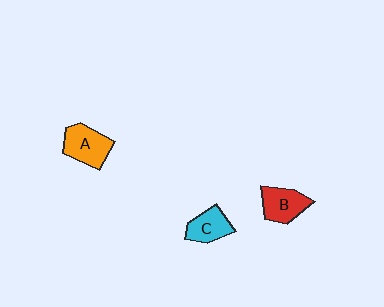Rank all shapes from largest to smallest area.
From largest to smallest: A (orange), B (red), C (cyan).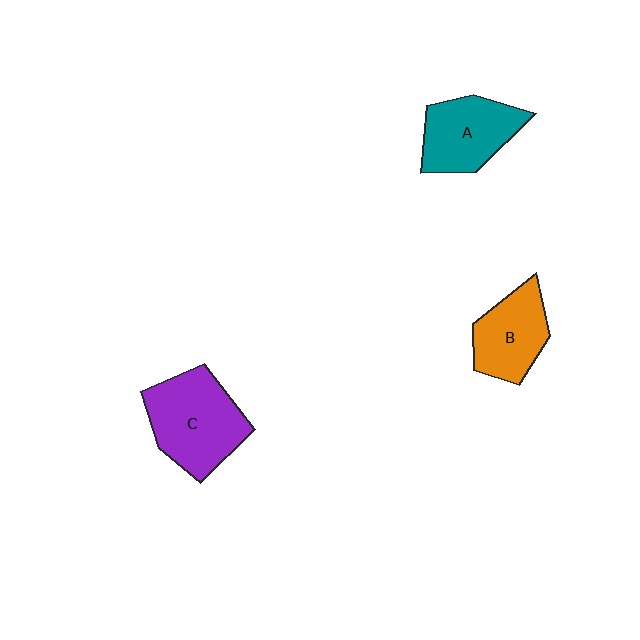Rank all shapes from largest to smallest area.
From largest to smallest: C (purple), A (teal), B (orange).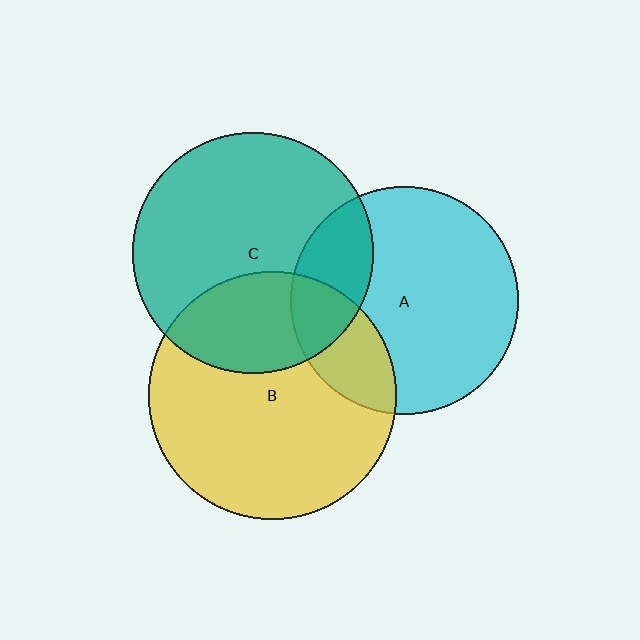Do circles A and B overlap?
Yes.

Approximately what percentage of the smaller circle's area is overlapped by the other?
Approximately 20%.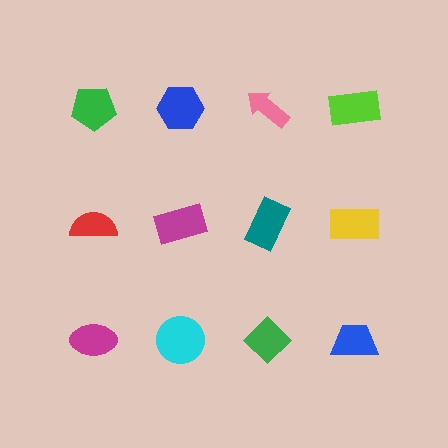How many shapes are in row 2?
4 shapes.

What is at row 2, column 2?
A magenta rectangle.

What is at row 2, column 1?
A red semicircle.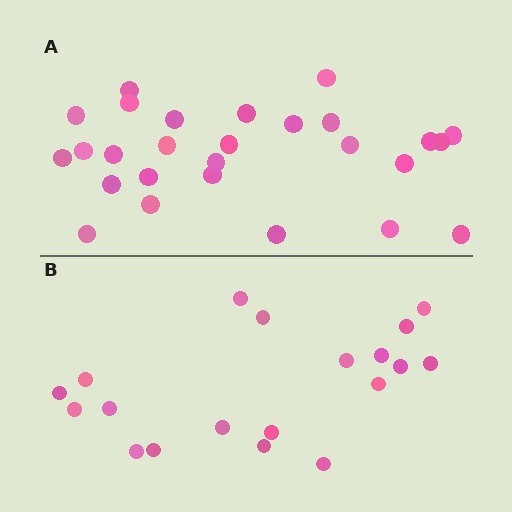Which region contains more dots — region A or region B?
Region A (the top region) has more dots.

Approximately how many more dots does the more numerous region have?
Region A has roughly 8 or so more dots than region B.